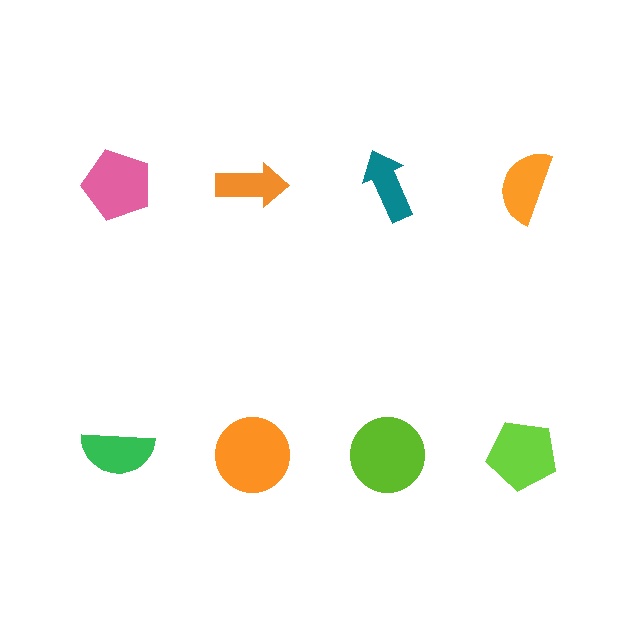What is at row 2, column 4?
A lime pentagon.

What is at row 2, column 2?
An orange circle.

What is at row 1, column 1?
A pink pentagon.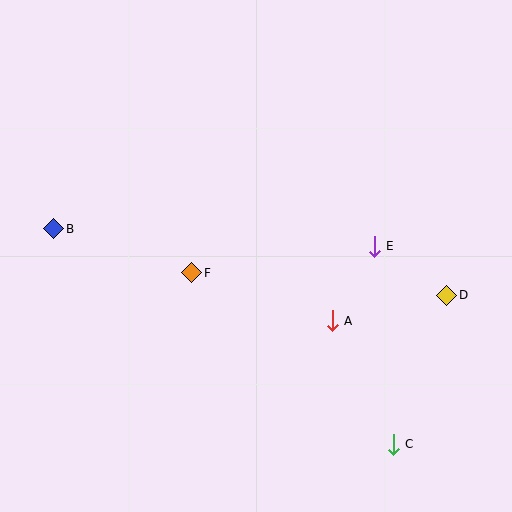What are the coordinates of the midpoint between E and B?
The midpoint between E and B is at (214, 238).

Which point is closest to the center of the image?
Point F at (192, 273) is closest to the center.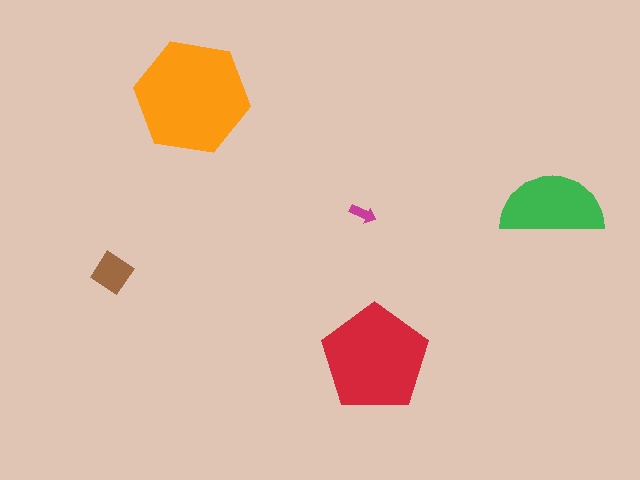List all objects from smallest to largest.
The magenta arrow, the brown diamond, the green semicircle, the red pentagon, the orange hexagon.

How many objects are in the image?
There are 5 objects in the image.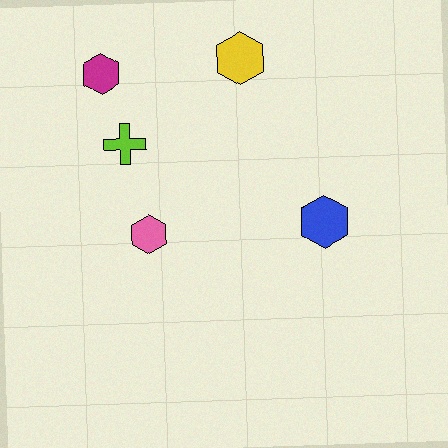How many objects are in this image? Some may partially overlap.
There are 5 objects.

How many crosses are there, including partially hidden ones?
There is 1 cross.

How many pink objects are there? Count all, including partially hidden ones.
There is 1 pink object.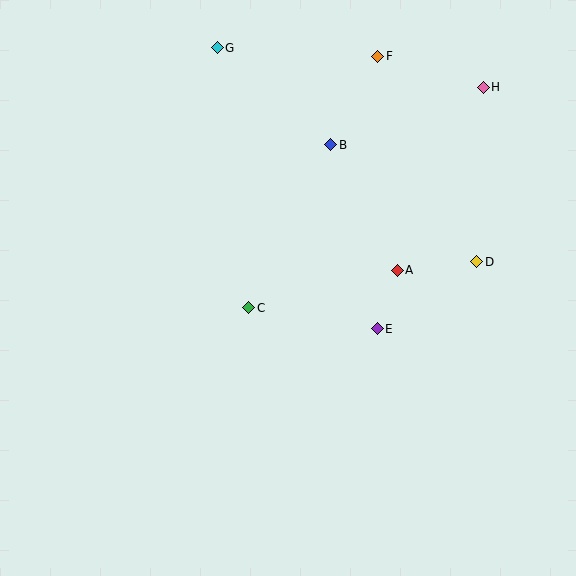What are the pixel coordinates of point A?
Point A is at (397, 270).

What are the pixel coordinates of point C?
Point C is at (249, 308).